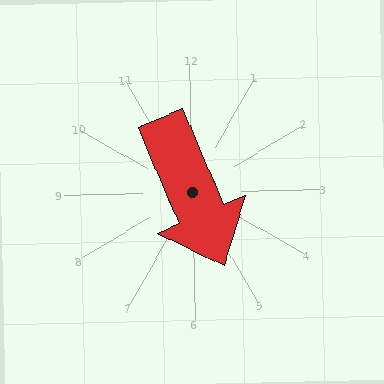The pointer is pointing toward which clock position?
Roughly 5 o'clock.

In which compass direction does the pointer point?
South.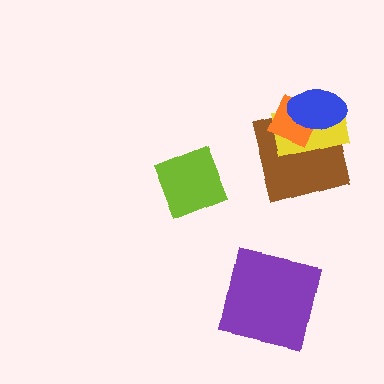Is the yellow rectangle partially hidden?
Yes, it is partially covered by another shape.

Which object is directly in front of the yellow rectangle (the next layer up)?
The orange diamond is directly in front of the yellow rectangle.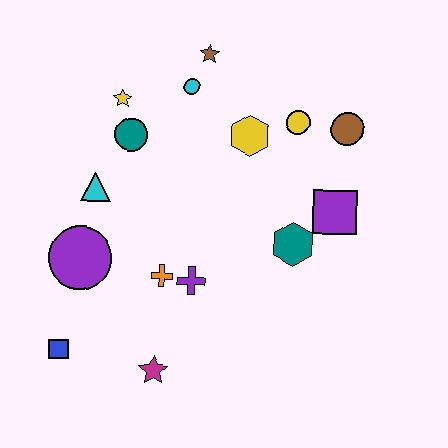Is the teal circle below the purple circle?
No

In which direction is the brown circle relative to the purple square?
The brown circle is above the purple square.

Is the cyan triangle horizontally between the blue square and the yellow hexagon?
Yes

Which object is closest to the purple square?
The teal hexagon is closest to the purple square.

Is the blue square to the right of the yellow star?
No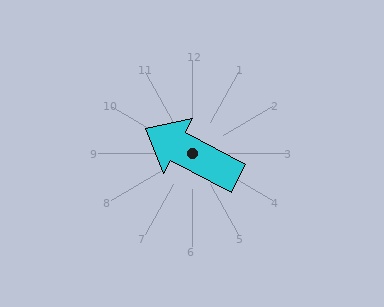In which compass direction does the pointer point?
Northwest.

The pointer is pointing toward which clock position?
Roughly 10 o'clock.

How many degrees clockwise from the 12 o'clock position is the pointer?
Approximately 298 degrees.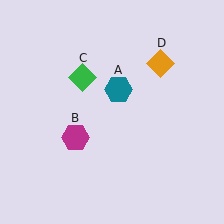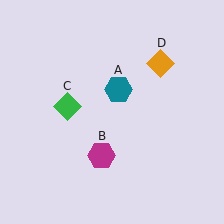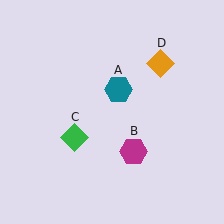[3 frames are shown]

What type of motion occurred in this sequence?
The magenta hexagon (object B), green diamond (object C) rotated counterclockwise around the center of the scene.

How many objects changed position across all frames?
2 objects changed position: magenta hexagon (object B), green diamond (object C).